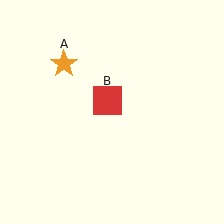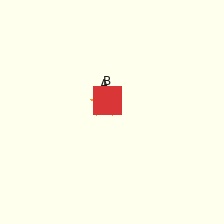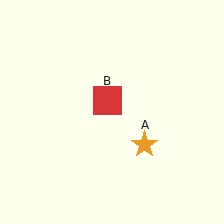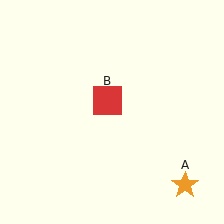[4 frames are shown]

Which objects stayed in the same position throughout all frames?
Red square (object B) remained stationary.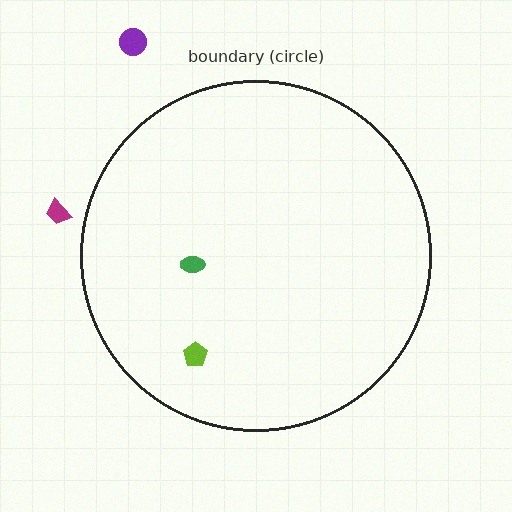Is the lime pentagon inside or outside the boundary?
Inside.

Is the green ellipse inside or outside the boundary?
Inside.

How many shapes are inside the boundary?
2 inside, 2 outside.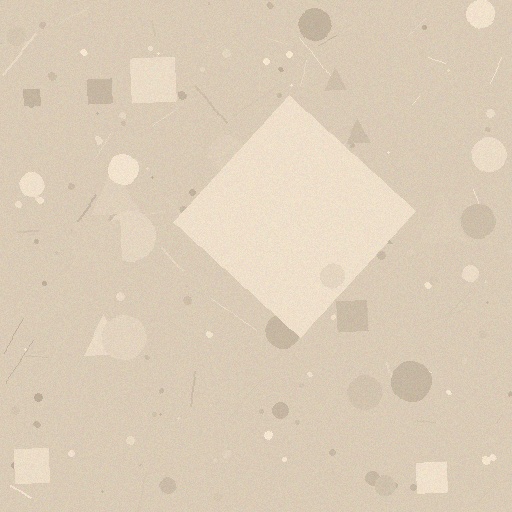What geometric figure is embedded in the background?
A diamond is embedded in the background.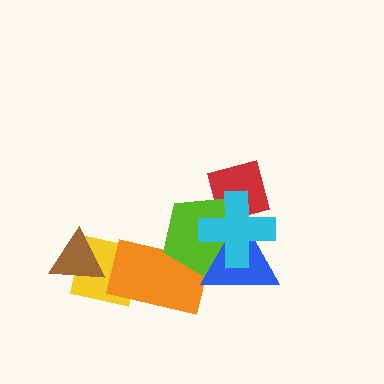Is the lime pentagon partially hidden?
Yes, it is partially covered by another shape.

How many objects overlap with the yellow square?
2 objects overlap with the yellow square.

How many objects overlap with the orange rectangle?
2 objects overlap with the orange rectangle.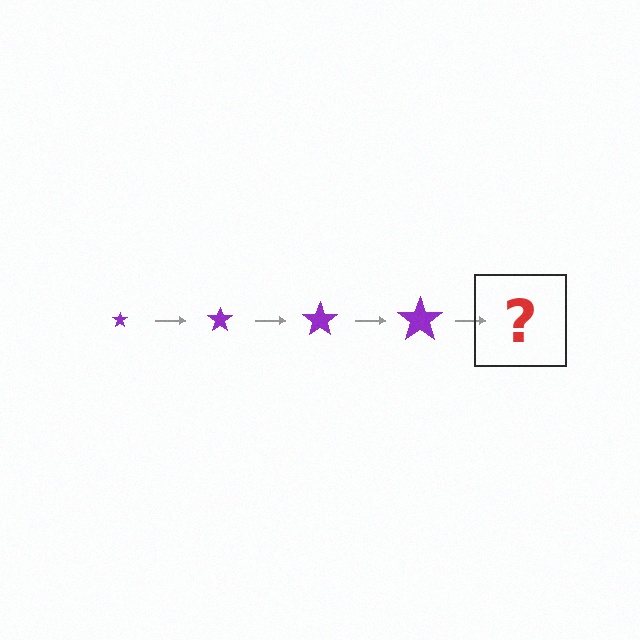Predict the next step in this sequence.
The next step is a purple star, larger than the previous one.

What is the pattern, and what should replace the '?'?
The pattern is that the star gets progressively larger each step. The '?' should be a purple star, larger than the previous one.